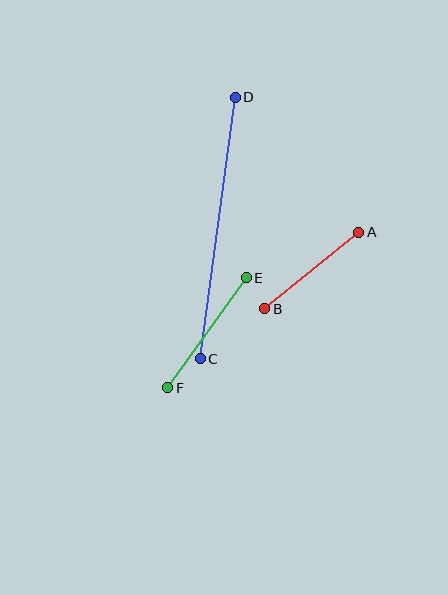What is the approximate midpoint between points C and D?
The midpoint is at approximately (218, 228) pixels.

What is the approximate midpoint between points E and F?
The midpoint is at approximately (207, 333) pixels.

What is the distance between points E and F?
The distance is approximately 135 pixels.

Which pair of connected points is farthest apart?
Points C and D are farthest apart.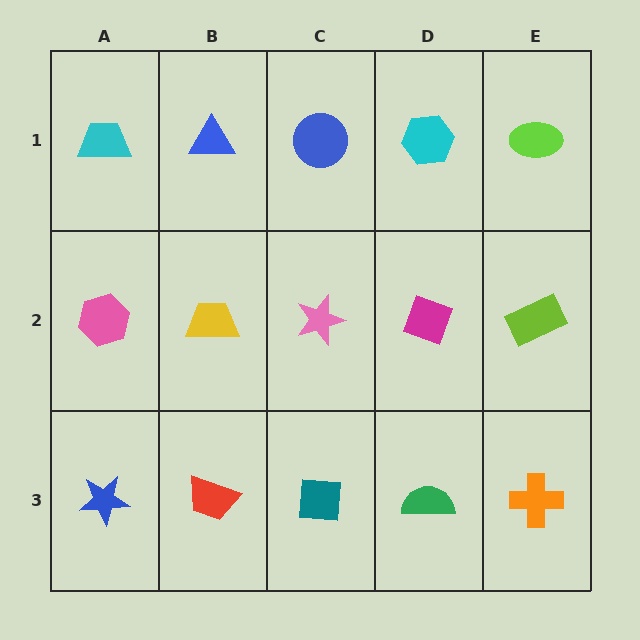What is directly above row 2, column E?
A lime ellipse.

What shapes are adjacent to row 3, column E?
A lime rectangle (row 2, column E), a green semicircle (row 3, column D).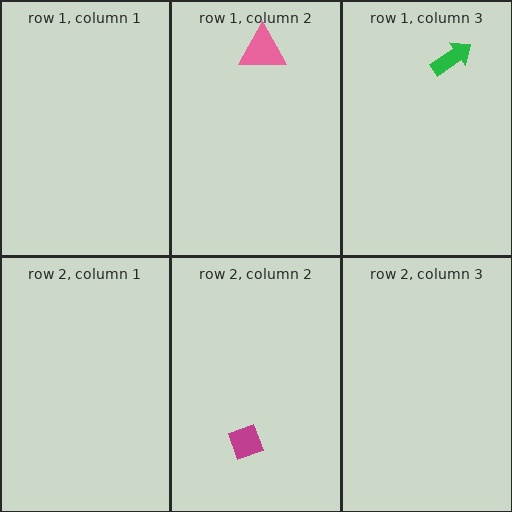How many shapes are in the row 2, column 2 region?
1.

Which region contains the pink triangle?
The row 1, column 2 region.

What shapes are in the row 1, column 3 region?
The green arrow.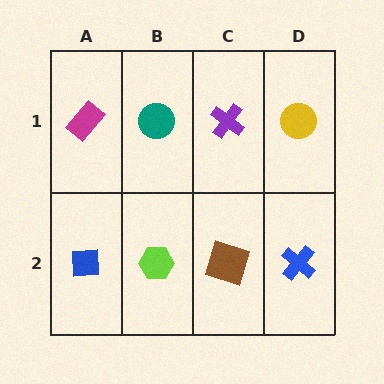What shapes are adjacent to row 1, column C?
A brown square (row 2, column C), a teal circle (row 1, column B), a yellow circle (row 1, column D).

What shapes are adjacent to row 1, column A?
A blue square (row 2, column A), a teal circle (row 1, column B).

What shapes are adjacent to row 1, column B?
A lime hexagon (row 2, column B), a magenta rectangle (row 1, column A), a purple cross (row 1, column C).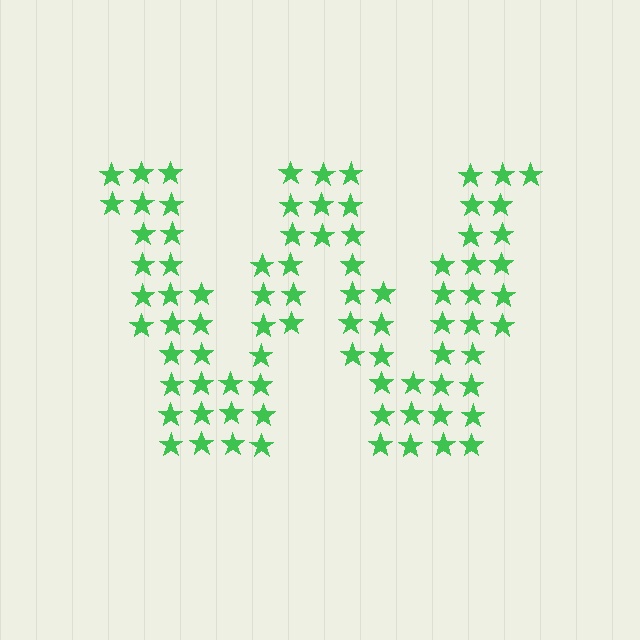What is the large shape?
The large shape is the letter W.